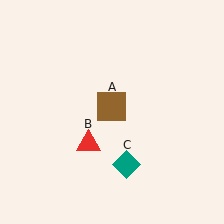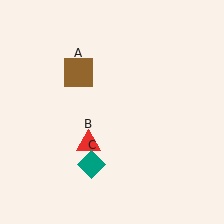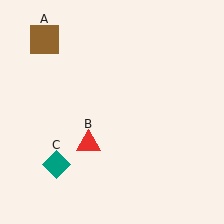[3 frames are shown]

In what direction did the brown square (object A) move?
The brown square (object A) moved up and to the left.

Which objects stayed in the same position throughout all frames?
Red triangle (object B) remained stationary.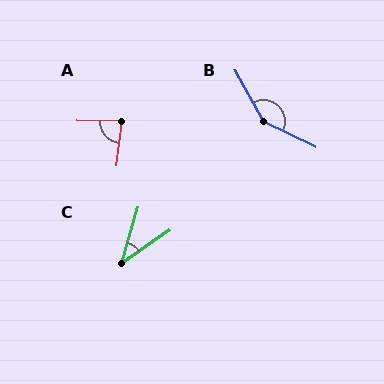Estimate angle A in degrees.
Approximately 83 degrees.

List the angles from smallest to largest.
C (39°), A (83°), B (145°).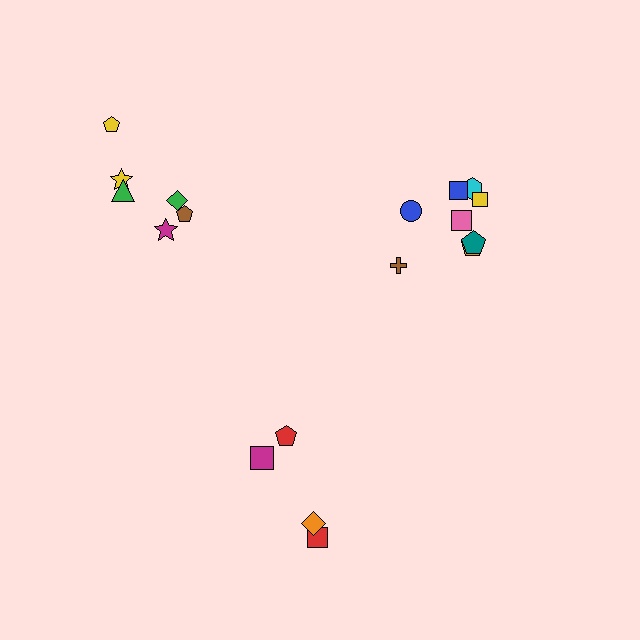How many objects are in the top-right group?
There are 8 objects.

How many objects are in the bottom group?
There are 4 objects.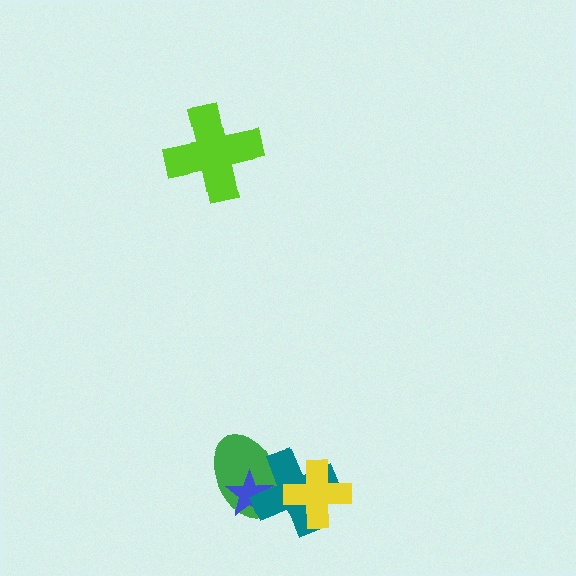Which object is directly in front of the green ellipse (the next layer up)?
The blue star is directly in front of the green ellipse.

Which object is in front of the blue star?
The teal cross is in front of the blue star.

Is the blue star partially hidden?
Yes, it is partially covered by another shape.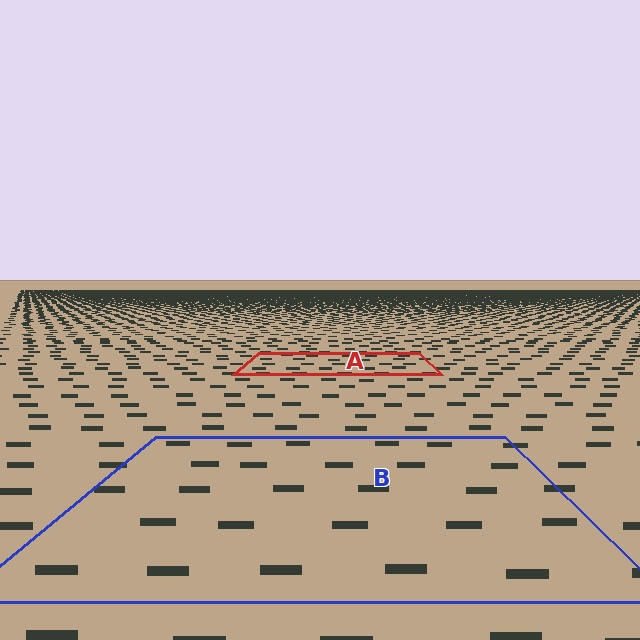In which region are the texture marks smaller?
The texture marks are smaller in region A, because it is farther away.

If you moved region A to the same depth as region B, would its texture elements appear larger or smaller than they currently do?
They would appear larger. At a closer depth, the same texture elements are projected at a bigger on-screen size.